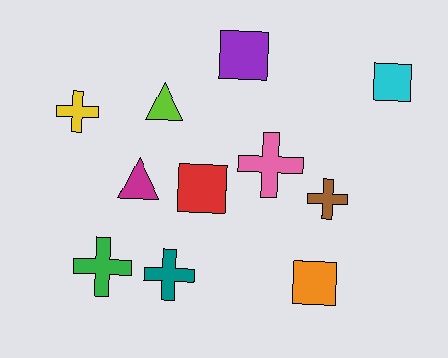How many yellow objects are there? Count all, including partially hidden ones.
There is 1 yellow object.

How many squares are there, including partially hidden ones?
There are 4 squares.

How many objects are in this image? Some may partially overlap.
There are 11 objects.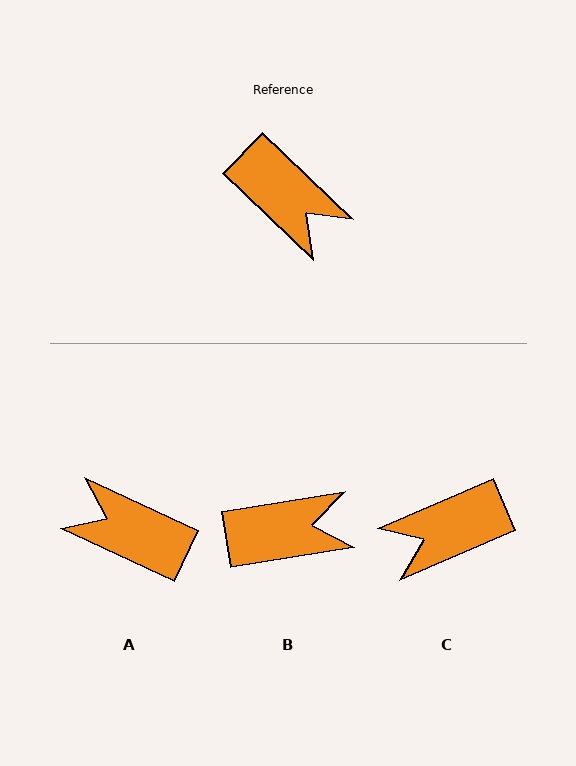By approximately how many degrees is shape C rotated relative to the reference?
Approximately 113 degrees clockwise.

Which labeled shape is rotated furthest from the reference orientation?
A, about 161 degrees away.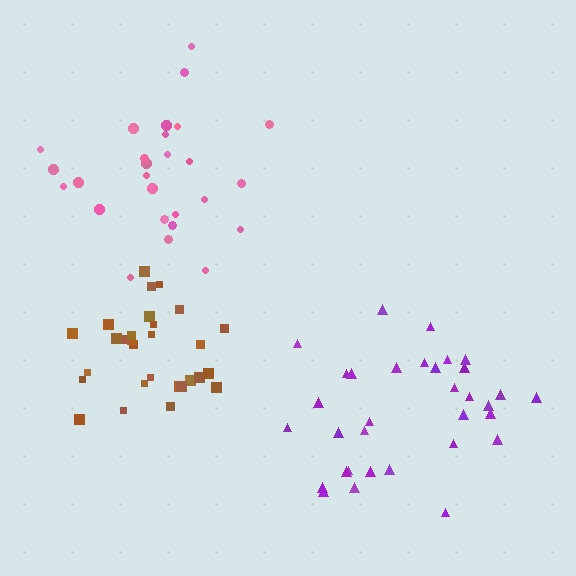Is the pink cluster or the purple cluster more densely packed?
Purple.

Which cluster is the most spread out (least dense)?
Pink.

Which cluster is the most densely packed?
Brown.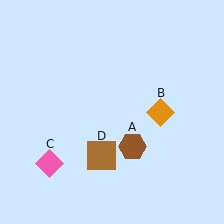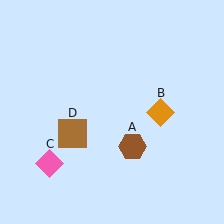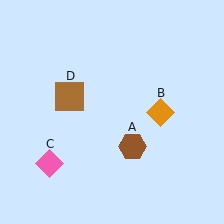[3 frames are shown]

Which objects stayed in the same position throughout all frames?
Brown hexagon (object A) and orange diamond (object B) and pink diamond (object C) remained stationary.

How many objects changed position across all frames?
1 object changed position: brown square (object D).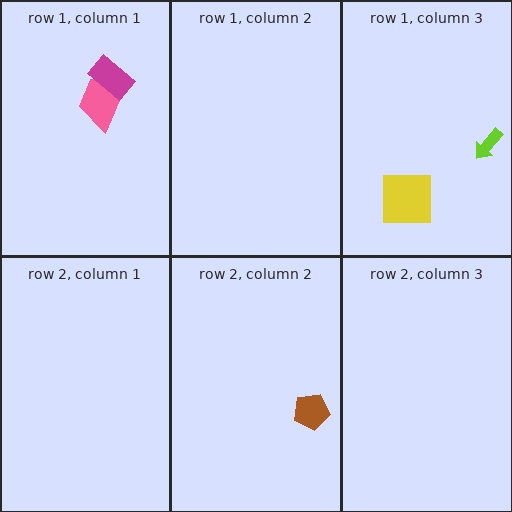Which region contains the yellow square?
The row 1, column 3 region.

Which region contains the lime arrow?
The row 1, column 3 region.